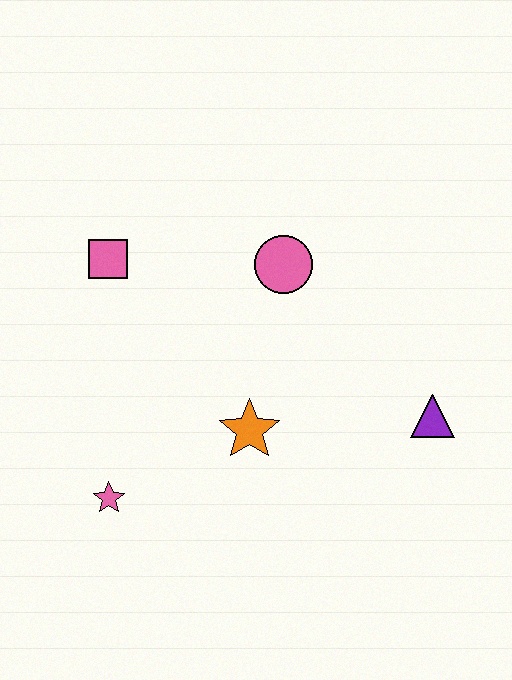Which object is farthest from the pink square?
The purple triangle is farthest from the pink square.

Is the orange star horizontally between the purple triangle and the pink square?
Yes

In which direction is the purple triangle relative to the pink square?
The purple triangle is to the right of the pink square.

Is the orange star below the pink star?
No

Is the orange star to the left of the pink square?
No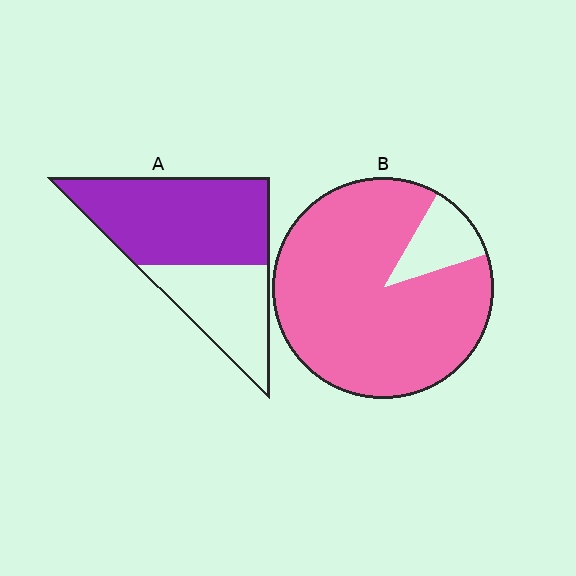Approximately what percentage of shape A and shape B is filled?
A is approximately 65% and B is approximately 90%.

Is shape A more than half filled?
Yes.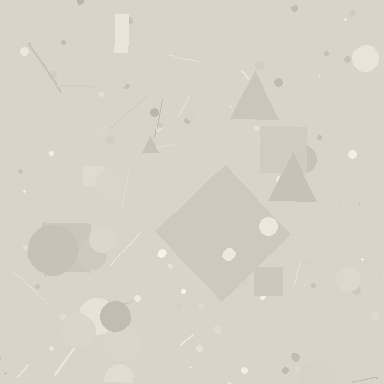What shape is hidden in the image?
A diamond is hidden in the image.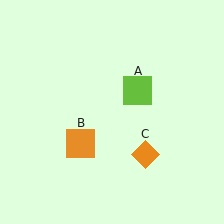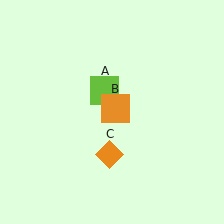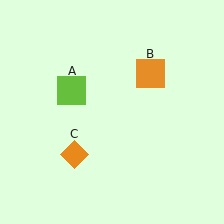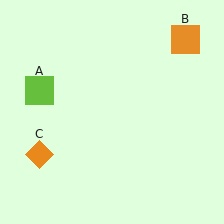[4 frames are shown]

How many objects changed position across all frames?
3 objects changed position: lime square (object A), orange square (object B), orange diamond (object C).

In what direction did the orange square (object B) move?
The orange square (object B) moved up and to the right.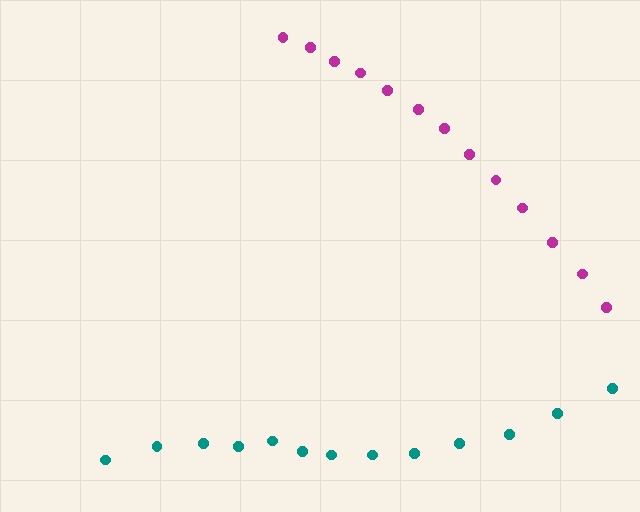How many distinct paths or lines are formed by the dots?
There are 2 distinct paths.